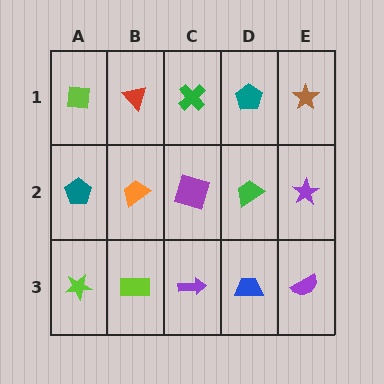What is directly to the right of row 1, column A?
A red triangle.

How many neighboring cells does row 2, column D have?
4.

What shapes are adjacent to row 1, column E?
A purple star (row 2, column E), a teal pentagon (row 1, column D).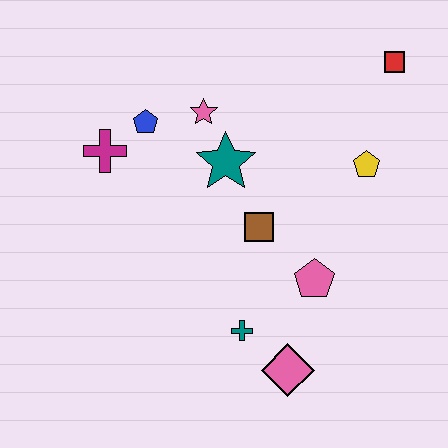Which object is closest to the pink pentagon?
The brown square is closest to the pink pentagon.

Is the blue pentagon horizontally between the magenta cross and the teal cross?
Yes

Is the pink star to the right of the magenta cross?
Yes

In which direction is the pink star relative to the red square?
The pink star is to the left of the red square.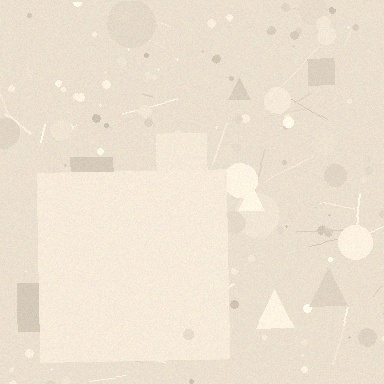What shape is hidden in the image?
A square is hidden in the image.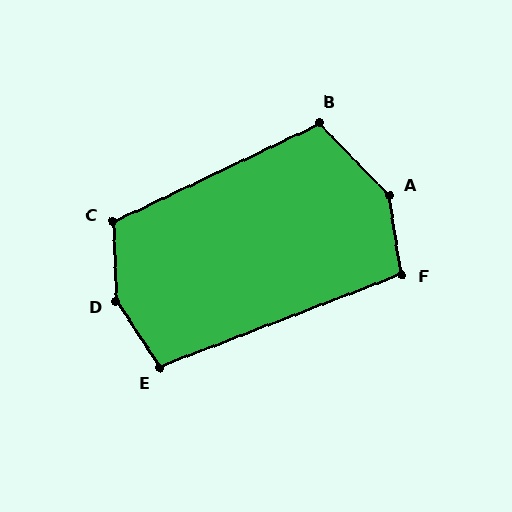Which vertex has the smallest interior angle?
F, at approximately 102 degrees.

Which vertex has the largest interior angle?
D, at approximately 148 degrees.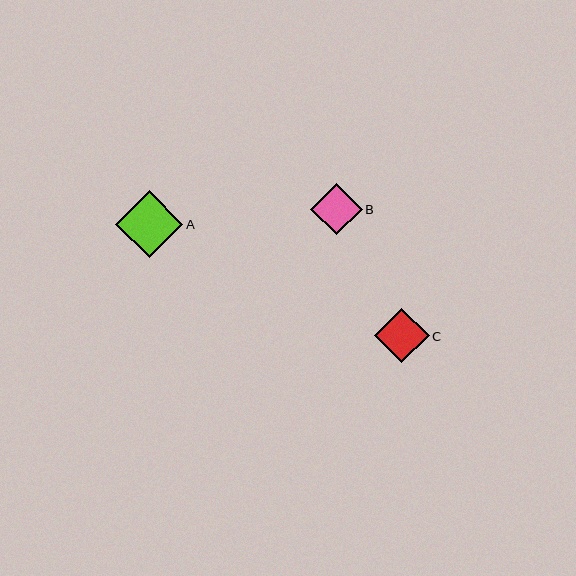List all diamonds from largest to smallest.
From largest to smallest: A, C, B.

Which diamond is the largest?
Diamond A is the largest with a size of approximately 68 pixels.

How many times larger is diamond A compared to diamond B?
Diamond A is approximately 1.3 times the size of diamond B.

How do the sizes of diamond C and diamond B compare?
Diamond C and diamond B are approximately the same size.